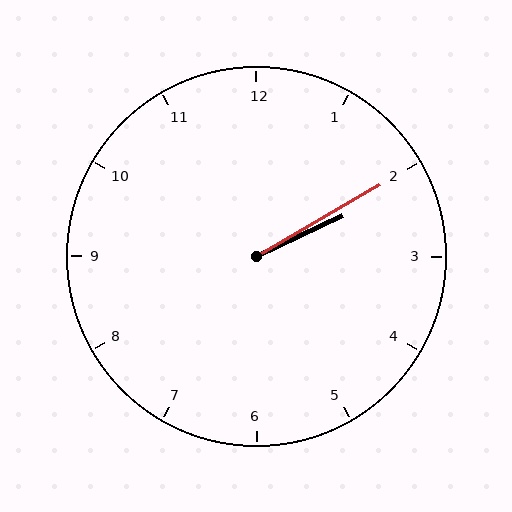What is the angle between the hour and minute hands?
Approximately 5 degrees.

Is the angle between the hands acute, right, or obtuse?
It is acute.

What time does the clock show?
2:10.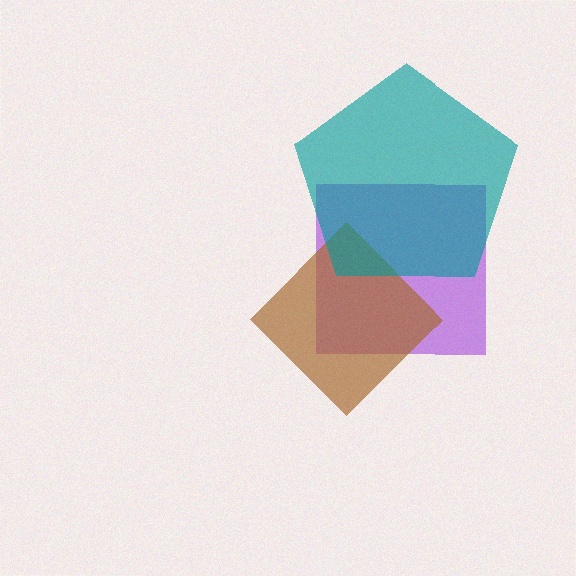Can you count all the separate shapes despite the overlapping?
Yes, there are 3 separate shapes.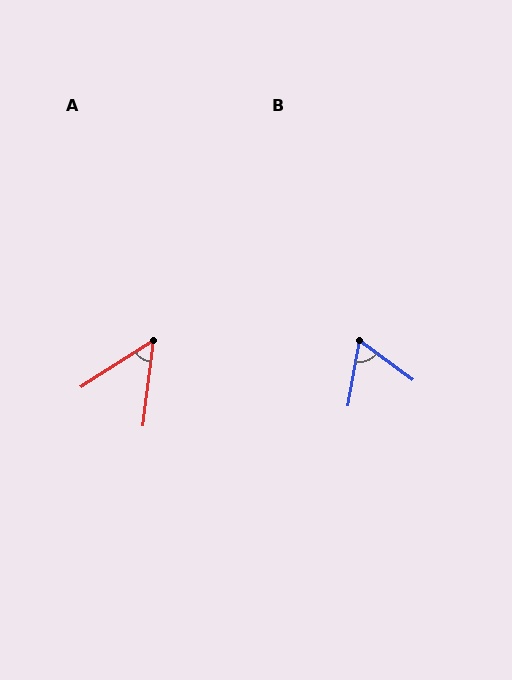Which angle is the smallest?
A, at approximately 51 degrees.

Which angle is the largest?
B, at approximately 64 degrees.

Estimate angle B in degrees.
Approximately 64 degrees.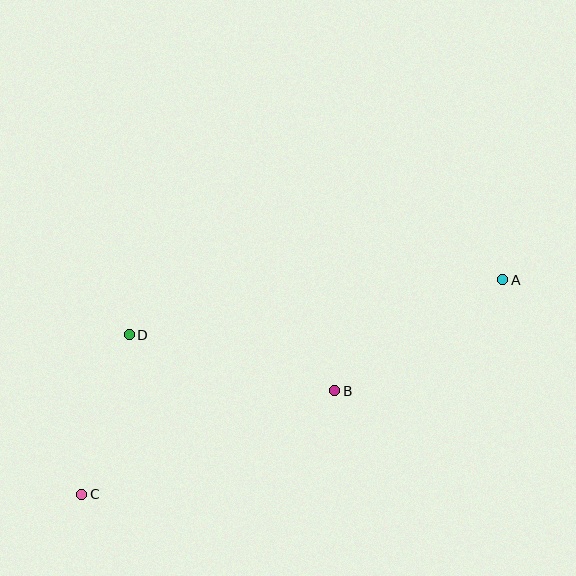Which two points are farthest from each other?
Points A and C are farthest from each other.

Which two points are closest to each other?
Points C and D are closest to each other.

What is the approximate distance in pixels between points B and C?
The distance between B and C is approximately 274 pixels.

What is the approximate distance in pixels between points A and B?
The distance between A and B is approximately 201 pixels.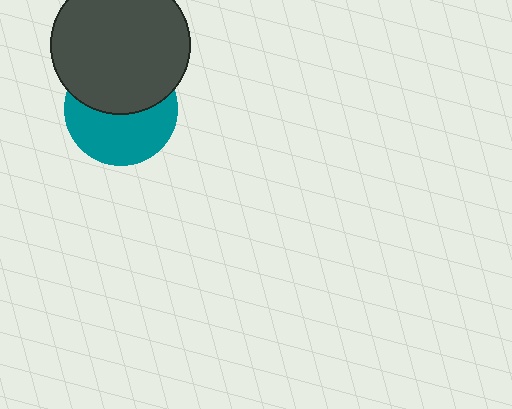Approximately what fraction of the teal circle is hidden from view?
Roughly 47% of the teal circle is hidden behind the dark gray circle.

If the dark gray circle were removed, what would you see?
You would see the complete teal circle.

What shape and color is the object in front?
The object in front is a dark gray circle.